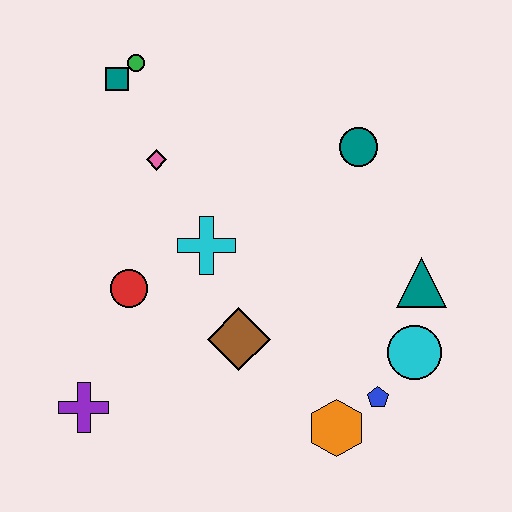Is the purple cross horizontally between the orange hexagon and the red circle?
No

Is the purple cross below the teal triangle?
Yes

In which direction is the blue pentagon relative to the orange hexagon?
The blue pentagon is to the right of the orange hexagon.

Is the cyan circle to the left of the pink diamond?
No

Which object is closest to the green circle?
The teal square is closest to the green circle.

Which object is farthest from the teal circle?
The purple cross is farthest from the teal circle.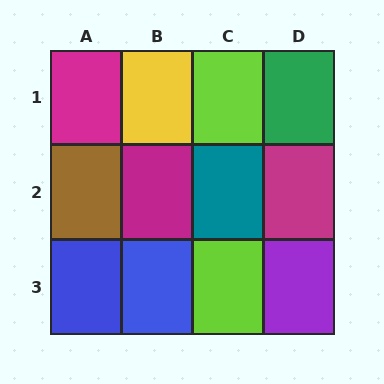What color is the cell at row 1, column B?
Yellow.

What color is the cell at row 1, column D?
Green.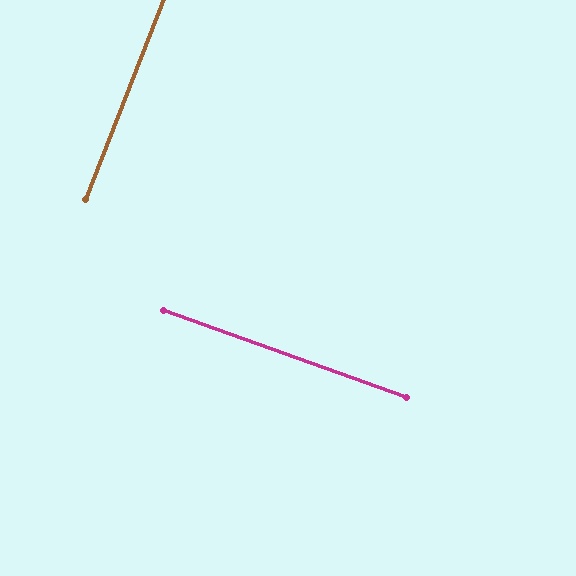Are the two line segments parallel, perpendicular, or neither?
Perpendicular — they meet at approximately 89°.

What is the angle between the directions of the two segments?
Approximately 89 degrees.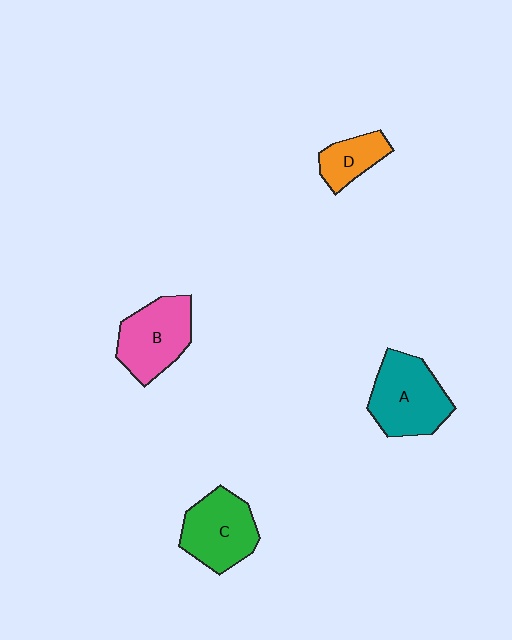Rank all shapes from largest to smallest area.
From largest to smallest: A (teal), B (pink), C (green), D (orange).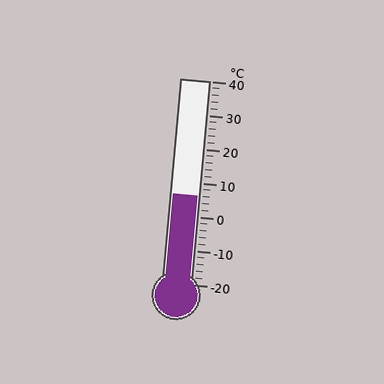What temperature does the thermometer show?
The thermometer shows approximately 6°C.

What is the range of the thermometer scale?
The thermometer scale ranges from -20°C to 40°C.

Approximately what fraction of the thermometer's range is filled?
The thermometer is filled to approximately 45% of its range.